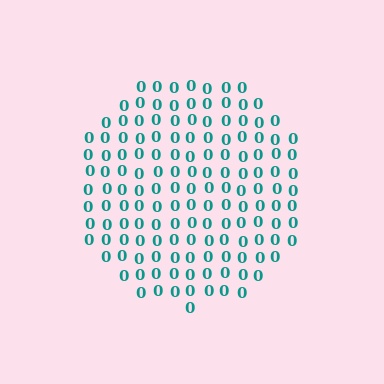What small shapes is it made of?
It is made of small digit 0's.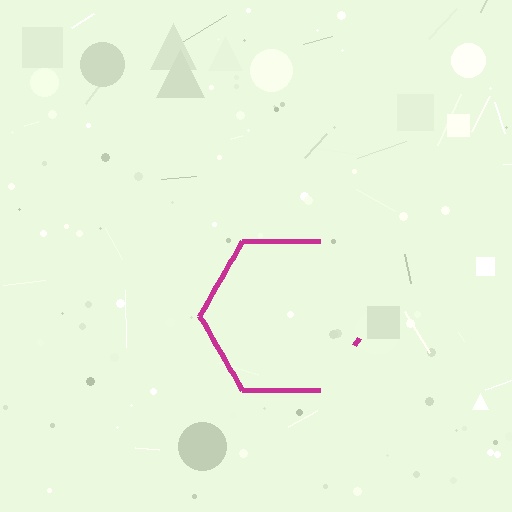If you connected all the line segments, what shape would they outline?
They would outline a hexagon.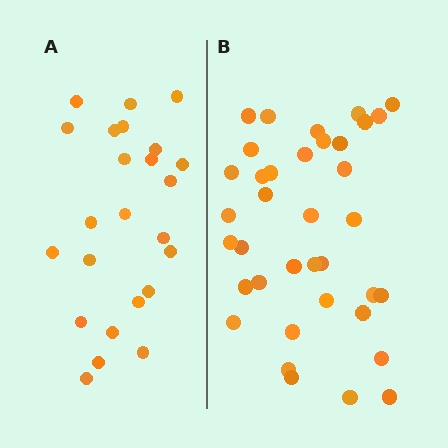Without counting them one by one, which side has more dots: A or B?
Region B (the right region) has more dots.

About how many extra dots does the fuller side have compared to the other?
Region B has approximately 15 more dots than region A.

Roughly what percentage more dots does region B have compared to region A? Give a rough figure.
About 55% more.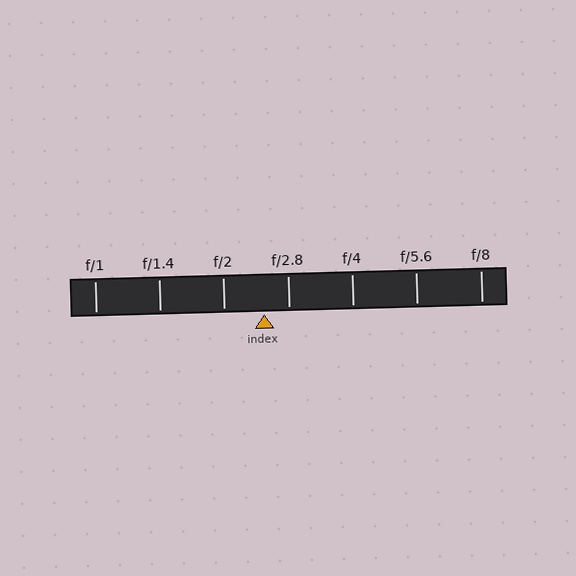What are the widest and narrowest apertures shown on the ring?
The widest aperture shown is f/1 and the narrowest is f/8.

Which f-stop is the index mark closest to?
The index mark is closest to f/2.8.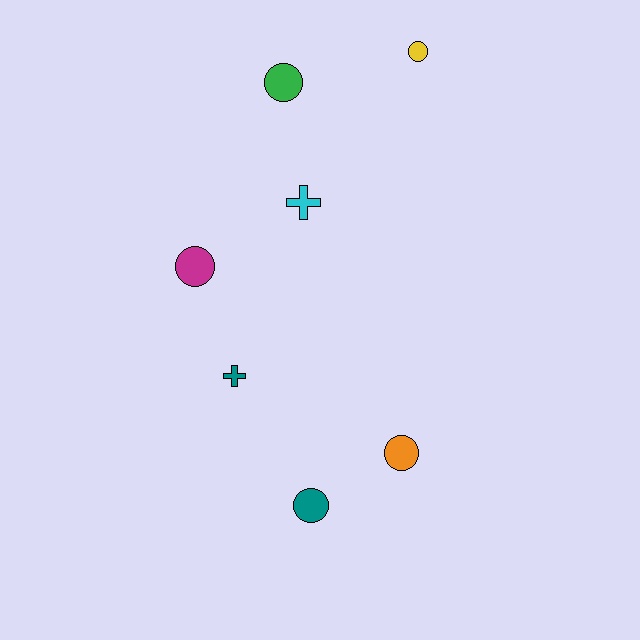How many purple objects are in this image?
There are no purple objects.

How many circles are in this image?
There are 5 circles.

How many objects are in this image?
There are 7 objects.